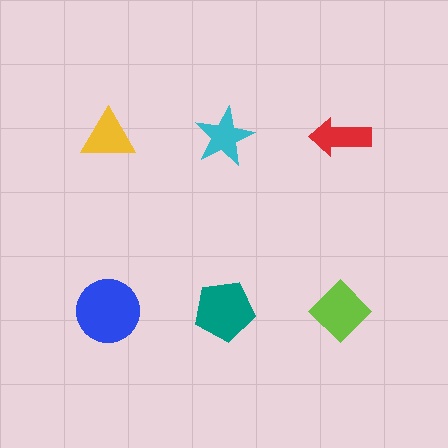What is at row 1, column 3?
A red arrow.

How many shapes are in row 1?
3 shapes.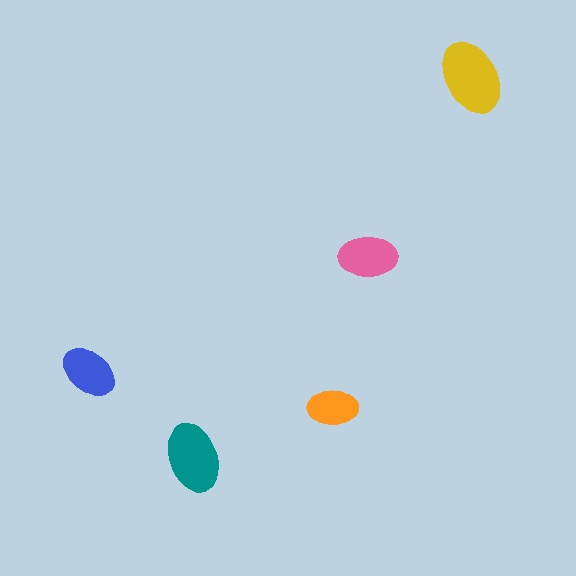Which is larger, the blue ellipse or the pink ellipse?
The pink one.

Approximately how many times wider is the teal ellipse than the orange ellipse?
About 1.5 times wider.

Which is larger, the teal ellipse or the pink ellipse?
The teal one.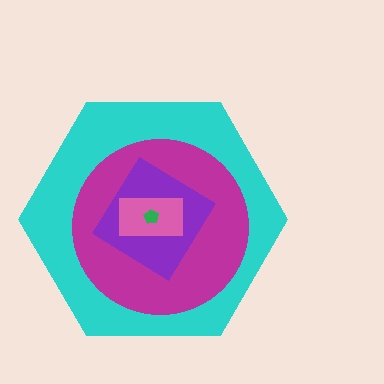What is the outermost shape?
The cyan hexagon.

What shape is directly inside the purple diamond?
The pink rectangle.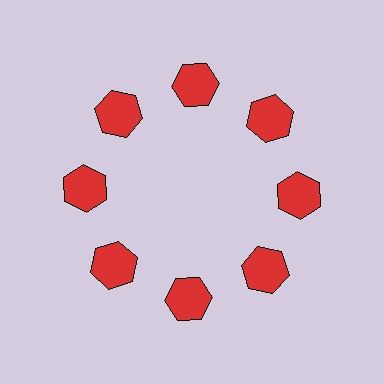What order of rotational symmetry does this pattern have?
This pattern has 8-fold rotational symmetry.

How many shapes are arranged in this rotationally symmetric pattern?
There are 8 shapes, arranged in 8 groups of 1.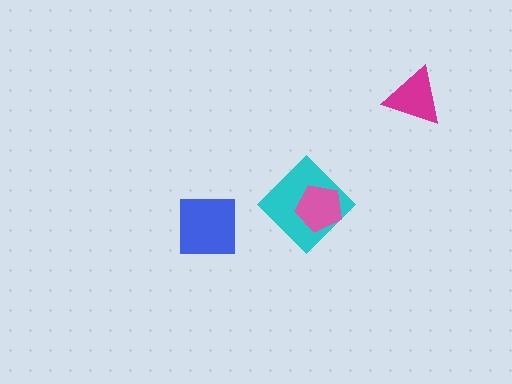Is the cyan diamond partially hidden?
Yes, it is partially covered by another shape.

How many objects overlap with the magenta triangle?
0 objects overlap with the magenta triangle.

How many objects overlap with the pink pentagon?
1 object overlaps with the pink pentagon.